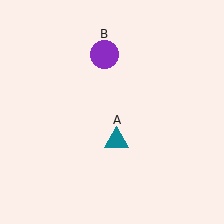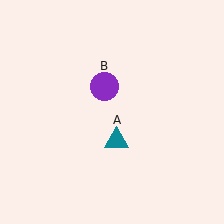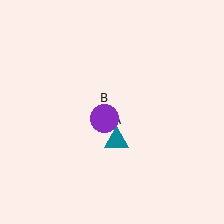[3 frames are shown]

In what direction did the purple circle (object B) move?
The purple circle (object B) moved down.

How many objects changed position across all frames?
1 object changed position: purple circle (object B).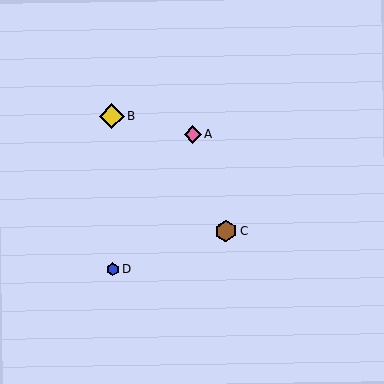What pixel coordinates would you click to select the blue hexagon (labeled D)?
Click at (113, 269) to select the blue hexagon D.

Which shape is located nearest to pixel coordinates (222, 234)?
The brown hexagon (labeled C) at (226, 231) is nearest to that location.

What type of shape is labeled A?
Shape A is a pink diamond.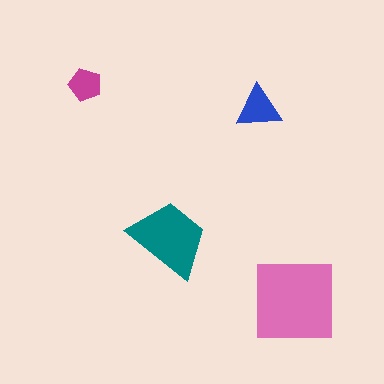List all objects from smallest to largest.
The magenta pentagon, the blue triangle, the teal trapezoid, the pink square.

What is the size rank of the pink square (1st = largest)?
1st.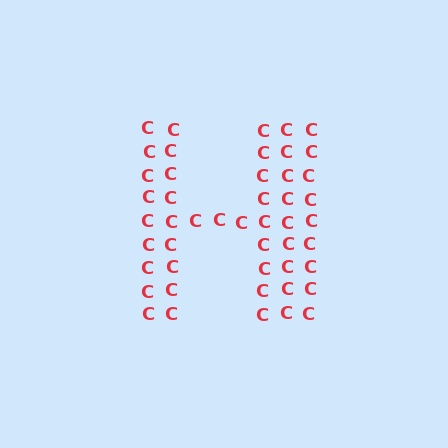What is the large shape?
The large shape is the letter H.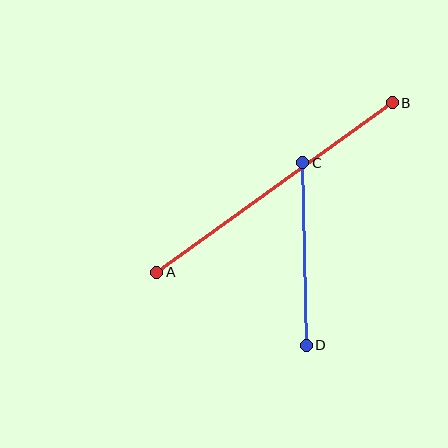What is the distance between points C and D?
The distance is approximately 183 pixels.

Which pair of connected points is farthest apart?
Points A and B are farthest apart.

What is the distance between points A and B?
The distance is approximately 290 pixels.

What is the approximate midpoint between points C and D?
The midpoint is at approximately (304, 254) pixels.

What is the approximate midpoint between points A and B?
The midpoint is at approximately (274, 188) pixels.